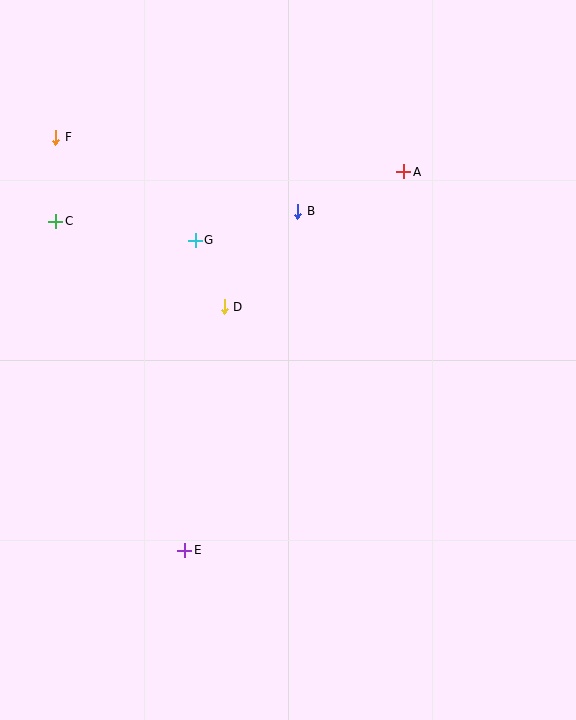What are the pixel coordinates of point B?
Point B is at (298, 211).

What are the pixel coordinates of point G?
Point G is at (195, 240).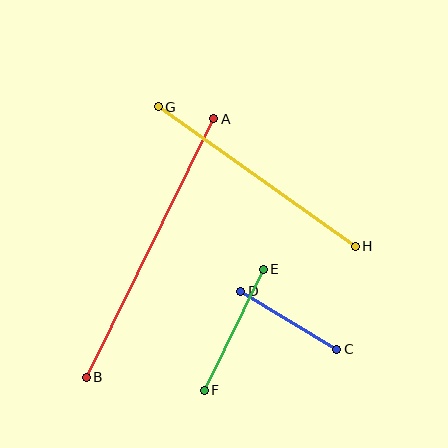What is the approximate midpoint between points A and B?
The midpoint is at approximately (150, 248) pixels.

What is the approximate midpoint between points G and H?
The midpoint is at approximately (257, 177) pixels.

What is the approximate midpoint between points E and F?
The midpoint is at approximately (234, 330) pixels.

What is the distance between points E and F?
The distance is approximately 135 pixels.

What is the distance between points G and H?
The distance is approximately 242 pixels.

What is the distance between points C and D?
The distance is approximately 112 pixels.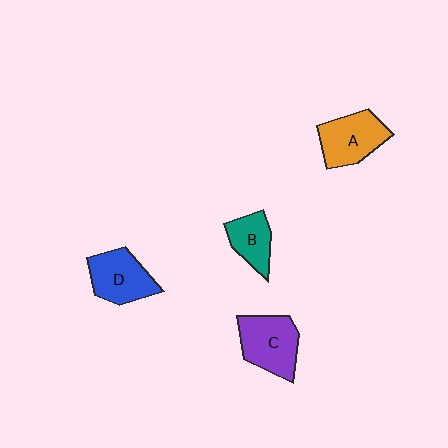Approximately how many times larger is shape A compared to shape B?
Approximately 1.4 times.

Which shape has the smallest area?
Shape B (teal).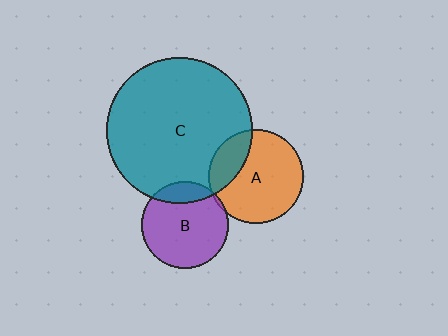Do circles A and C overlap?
Yes.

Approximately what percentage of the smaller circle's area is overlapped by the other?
Approximately 25%.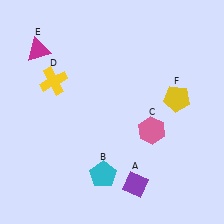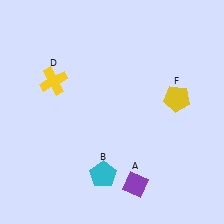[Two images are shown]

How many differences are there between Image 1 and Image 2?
There are 2 differences between the two images.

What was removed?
The magenta triangle (E), the pink hexagon (C) were removed in Image 2.